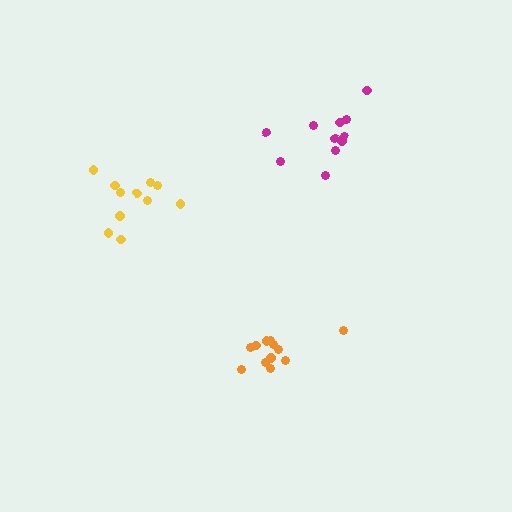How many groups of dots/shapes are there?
There are 3 groups.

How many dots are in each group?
Group 1: 11 dots, Group 2: 11 dots, Group 3: 12 dots (34 total).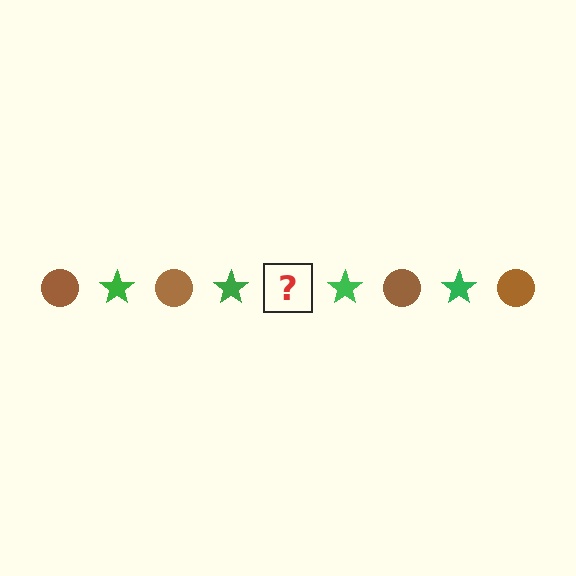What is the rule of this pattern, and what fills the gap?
The rule is that the pattern alternates between brown circle and green star. The gap should be filled with a brown circle.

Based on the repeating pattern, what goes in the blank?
The blank should be a brown circle.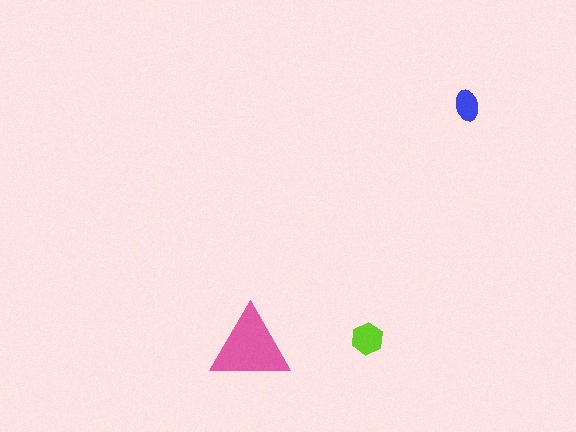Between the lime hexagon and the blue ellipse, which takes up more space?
The lime hexagon.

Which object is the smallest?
The blue ellipse.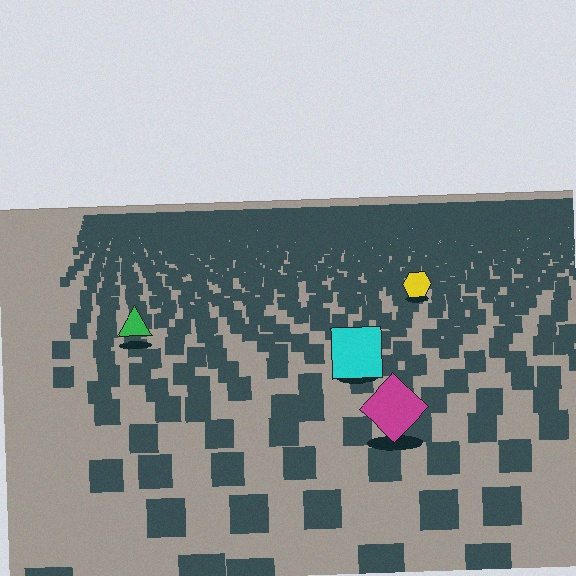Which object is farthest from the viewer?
The yellow hexagon is farthest from the viewer. It appears smaller and the ground texture around it is denser.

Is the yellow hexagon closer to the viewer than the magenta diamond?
No. The magenta diamond is closer — you can tell from the texture gradient: the ground texture is coarser near it.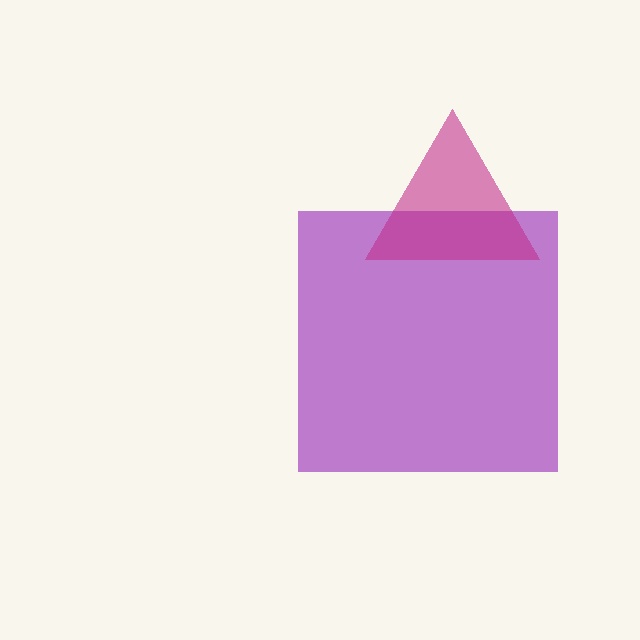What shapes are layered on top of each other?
The layered shapes are: a purple square, a magenta triangle.